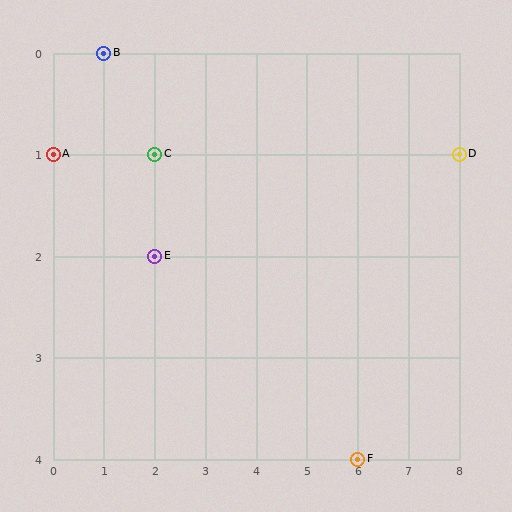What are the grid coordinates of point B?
Point B is at grid coordinates (1, 0).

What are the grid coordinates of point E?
Point E is at grid coordinates (2, 2).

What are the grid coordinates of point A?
Point A is at grid coordinates (0, 1).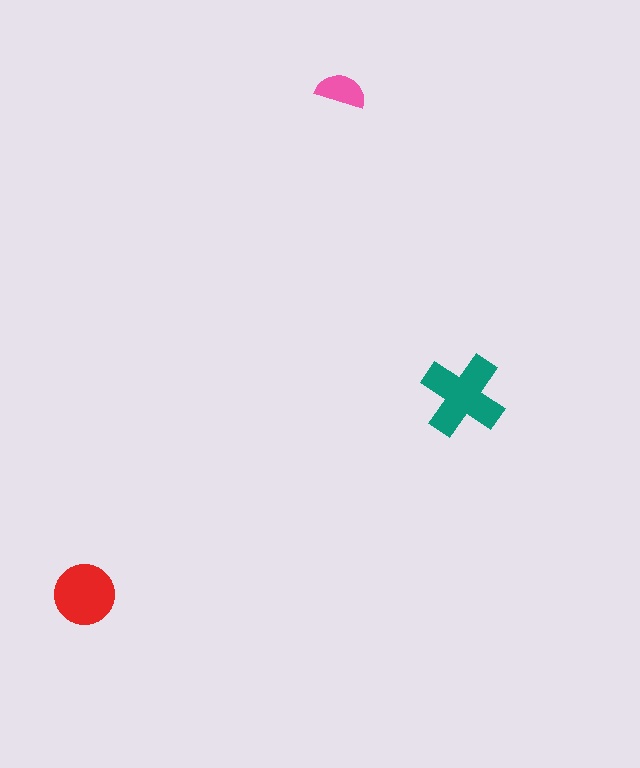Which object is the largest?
The teal cross.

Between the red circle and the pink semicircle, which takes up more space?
The red circle.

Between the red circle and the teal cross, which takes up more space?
The teal cross.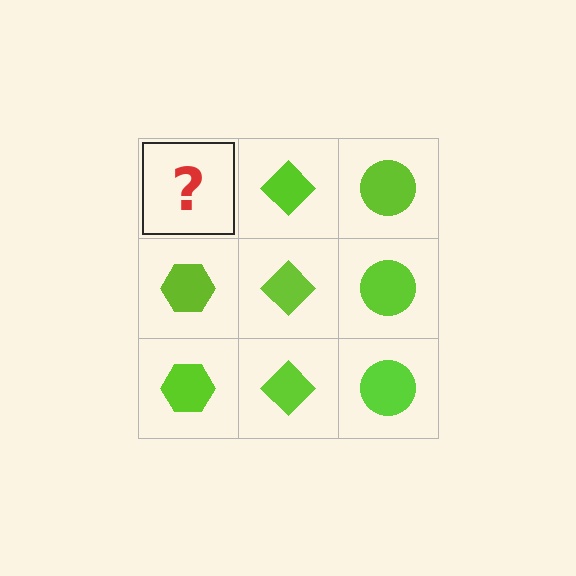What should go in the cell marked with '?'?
The missing cell should contain a lime hexagon.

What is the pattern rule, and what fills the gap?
The rule is that each column has a consistent shape. The gap should be filled with a lime hexagon.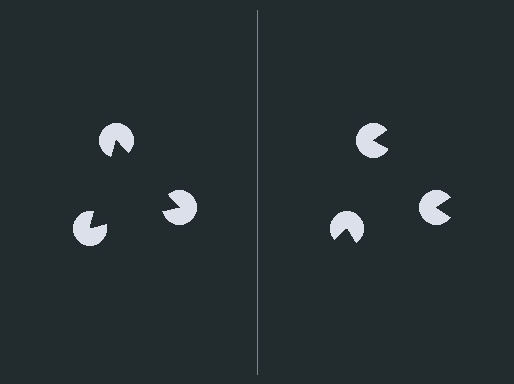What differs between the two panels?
The pac-man discs are positioned identically on both sides; only the wedge orientations differ. On the left they align to a triangle; on the right they are misaligned.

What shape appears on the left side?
An illusory triangle.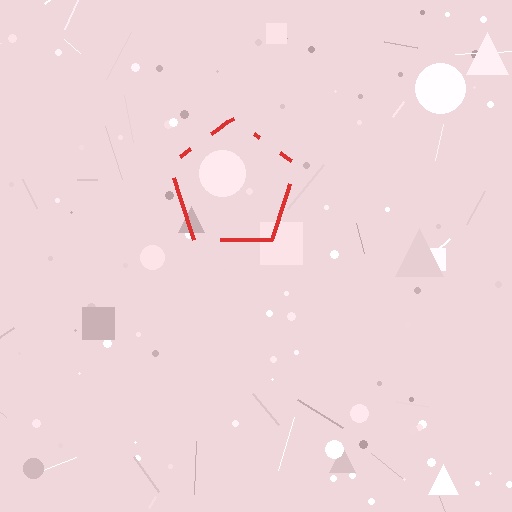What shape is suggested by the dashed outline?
The dashed outline suggests a pentagon.